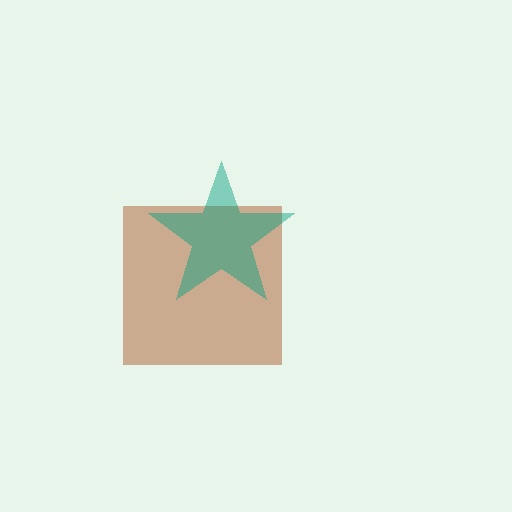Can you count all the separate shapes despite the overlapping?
Yes, there are 2 separate shapes.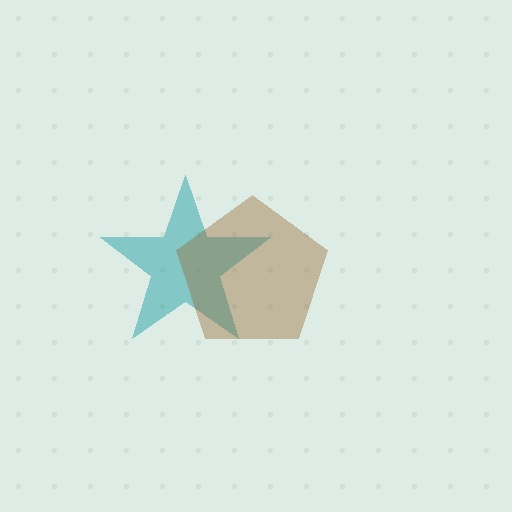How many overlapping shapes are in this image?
There are 2 overlapping shapes in the image.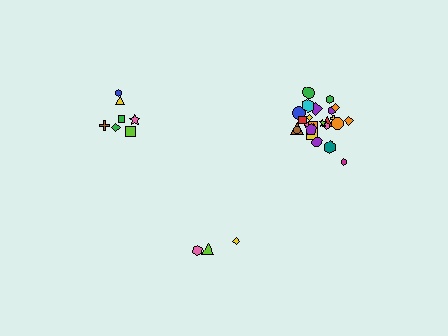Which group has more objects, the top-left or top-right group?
The top-right group.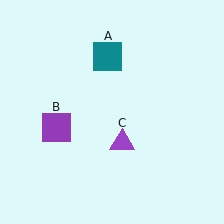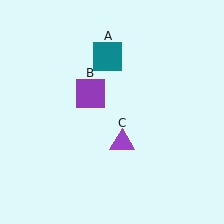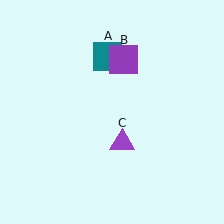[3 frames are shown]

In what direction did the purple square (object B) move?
The purple square (object B) moved up and to the right.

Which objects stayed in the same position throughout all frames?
Teal square (object A) and purple triangle (object C) remained stationary.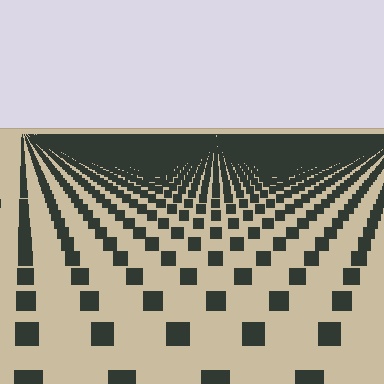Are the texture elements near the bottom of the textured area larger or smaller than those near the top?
Larger. Near the bottom, elements are closer to the viewer and appear at a bigger on-screen size.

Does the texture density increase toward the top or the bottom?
Density increases toward the top.